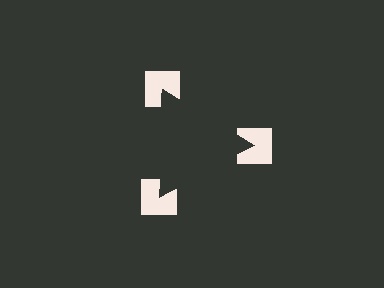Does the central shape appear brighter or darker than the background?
It typically appears slightly darker than the background, even though no actual brightness change is drawn.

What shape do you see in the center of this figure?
An illusory triangle — its edges are inferred from the aligned wedge cuts in the notched squares, not physically drawn.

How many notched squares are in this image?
There are 3 — one at each vertex of the illusory triangle.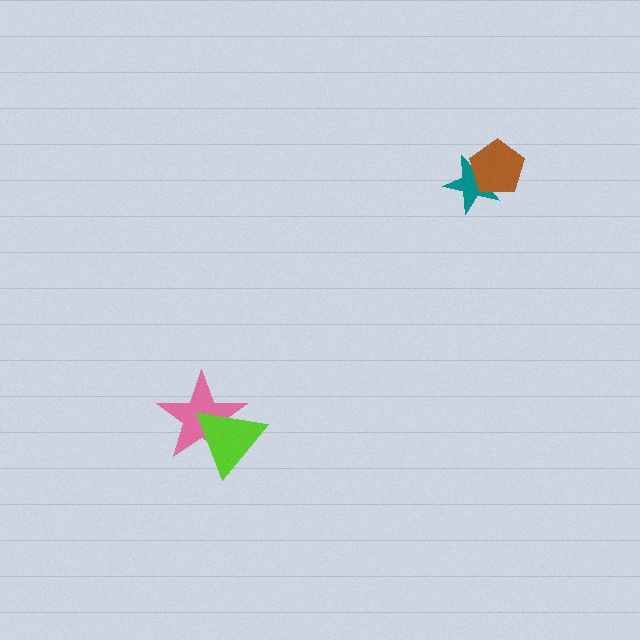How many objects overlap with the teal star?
1 object overlaps with the teal star.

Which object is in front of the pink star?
The lime triangle is in front of the pink star.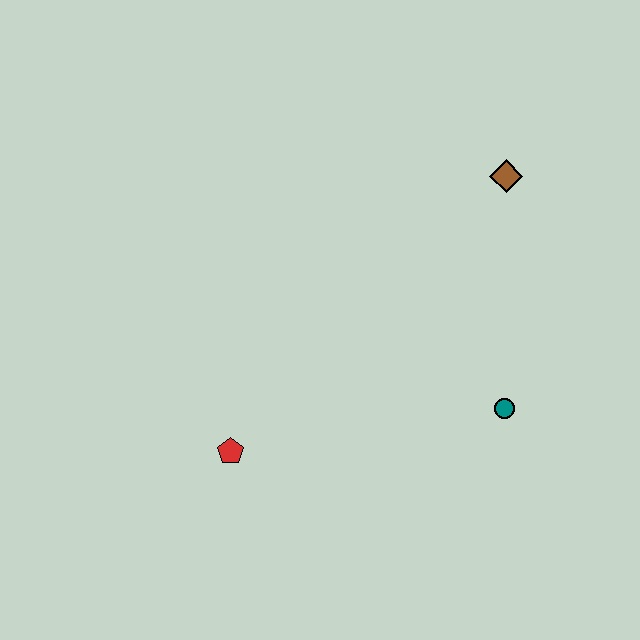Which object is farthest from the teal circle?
The red pentagon is farthest from the teal circle.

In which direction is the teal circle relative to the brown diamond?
The teal circle is below the brown diamond.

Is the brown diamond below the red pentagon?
No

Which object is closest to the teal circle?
The brown diamond is closest to the teal circle.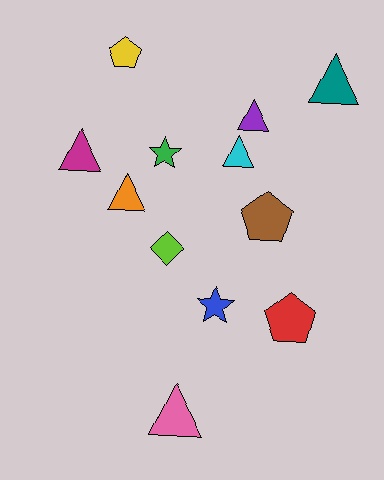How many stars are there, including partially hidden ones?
There are 2 stars.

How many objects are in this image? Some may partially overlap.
There are 12 objects.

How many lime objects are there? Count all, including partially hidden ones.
There is 1 lime object.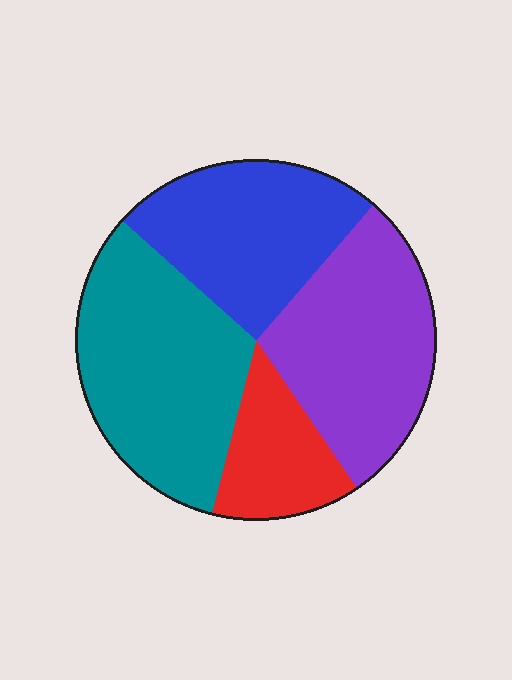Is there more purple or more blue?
Purple.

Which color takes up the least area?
Red, at roughly 15%.